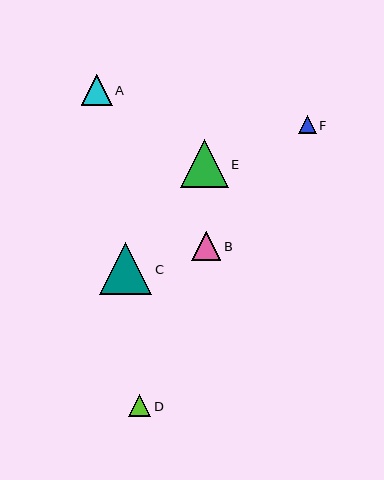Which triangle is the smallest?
Triangle F is the smallest with a size of approximately 18 pixels.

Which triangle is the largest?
Triangle C is the largest with a size of approximately 52 pixels.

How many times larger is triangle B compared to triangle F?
Triangle B is approximately 1.6 times the size of triangle F.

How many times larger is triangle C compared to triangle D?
Triangle C is approximately 2.4 times the size of triangle D.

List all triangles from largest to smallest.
From largest to smallest: C, E, A, B, D, F.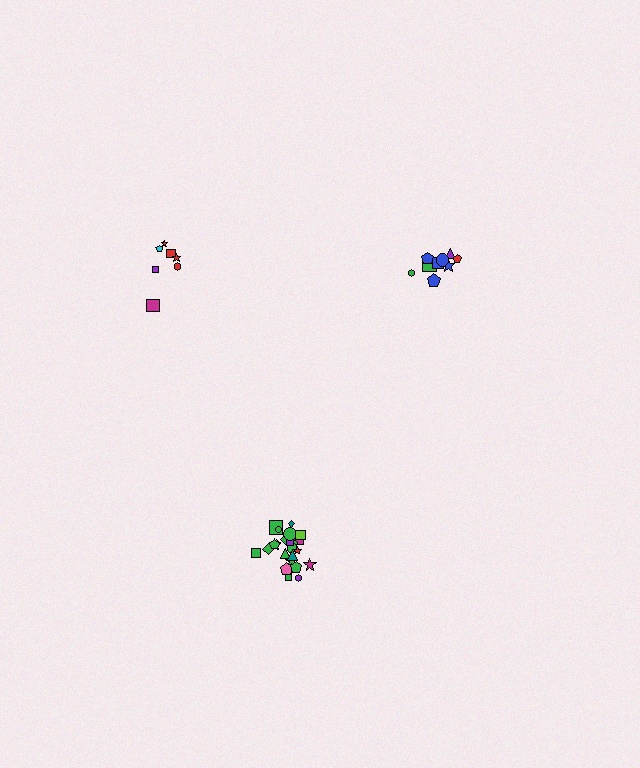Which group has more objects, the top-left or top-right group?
The top-right group.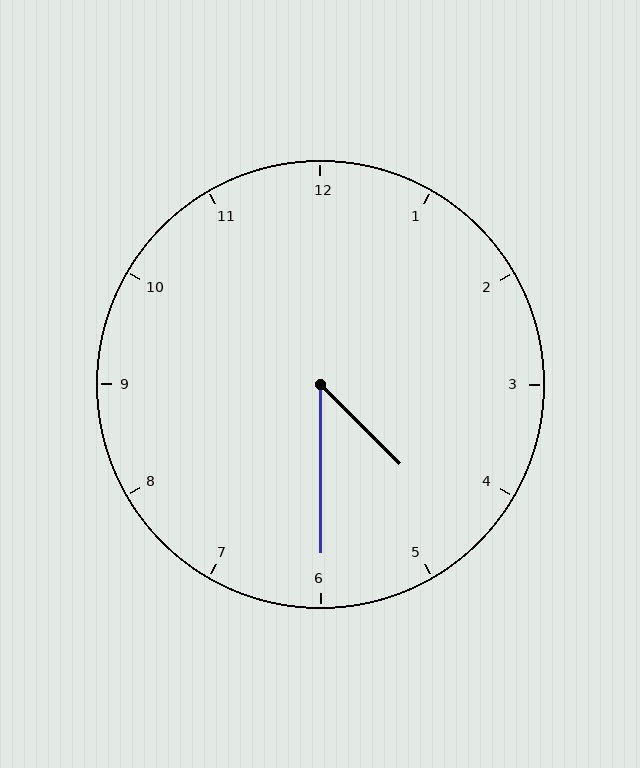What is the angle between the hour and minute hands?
Approximately 45 degrees.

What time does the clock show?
4:30.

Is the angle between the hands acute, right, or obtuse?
It is acute.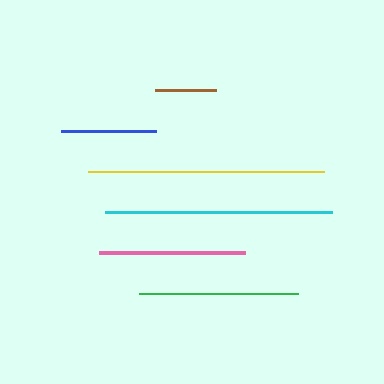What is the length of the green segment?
The green segment is approximately 159 pixels long.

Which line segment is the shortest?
The brown line is the shortest at approximately 61 pixels.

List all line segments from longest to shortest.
From longest to shortest: yellow, cyan, green, pink, blue, brown.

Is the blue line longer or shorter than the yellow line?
The yellow line is longer than the blue line.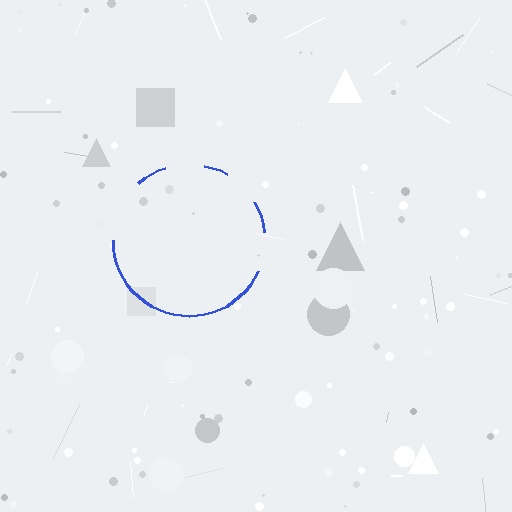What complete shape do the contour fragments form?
The contour fragments form a circle.